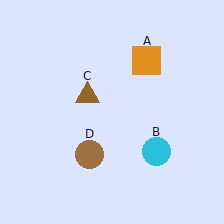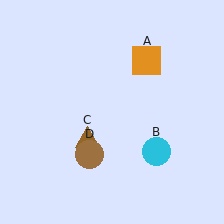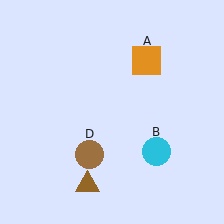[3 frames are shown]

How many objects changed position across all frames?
1 object changed position: brown triangle (object C).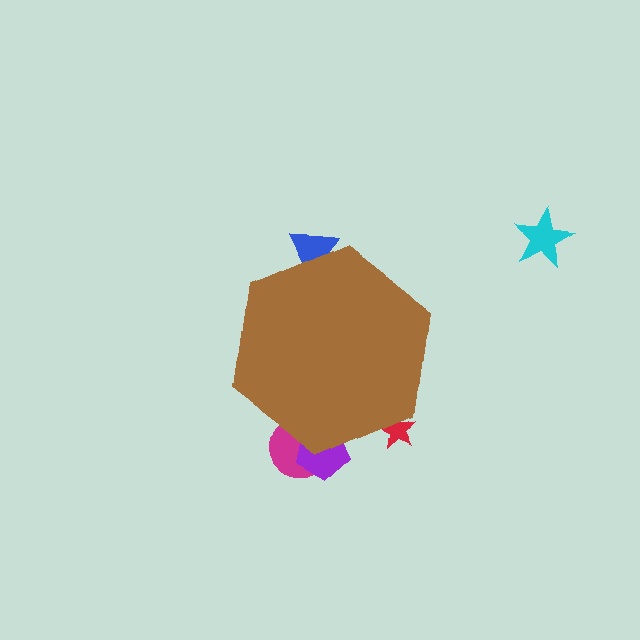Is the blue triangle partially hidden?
Yes, the blue triangle is partially hidden behind the brown hexagon.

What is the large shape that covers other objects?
A brown hexagon.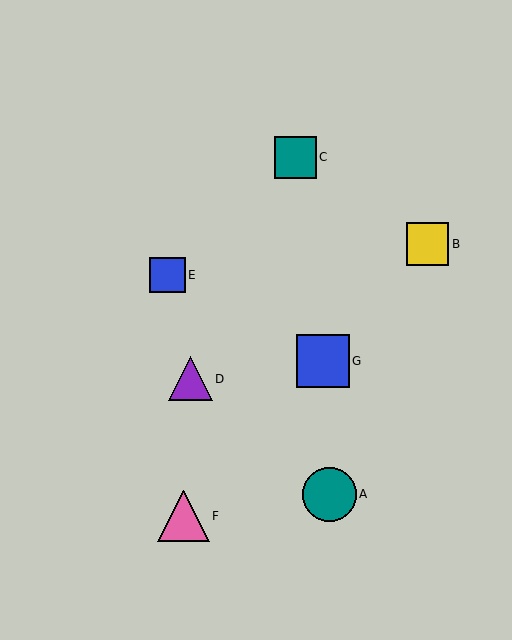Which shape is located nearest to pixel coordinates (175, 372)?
The purple triangle (labeled D) at (190, 379) is nearest to that location.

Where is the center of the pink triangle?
The center of the pink triangle is at (184, 516).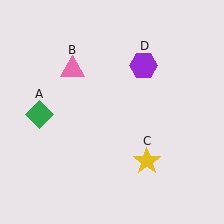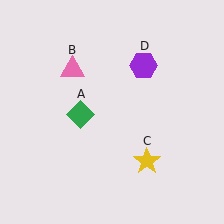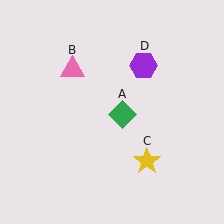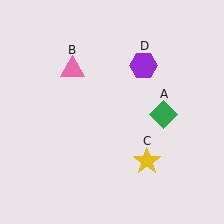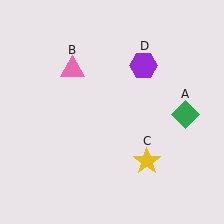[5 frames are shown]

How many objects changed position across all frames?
1 object changed position: green diamond (object A).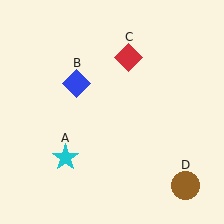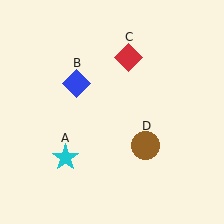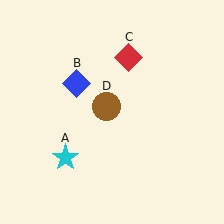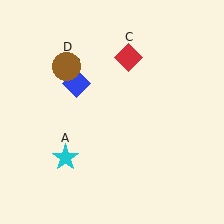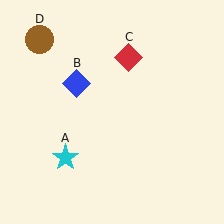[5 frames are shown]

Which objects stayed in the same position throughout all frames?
Cyan star (object A) and blue diamond (object B) and red diamond (object C) remained stationary.